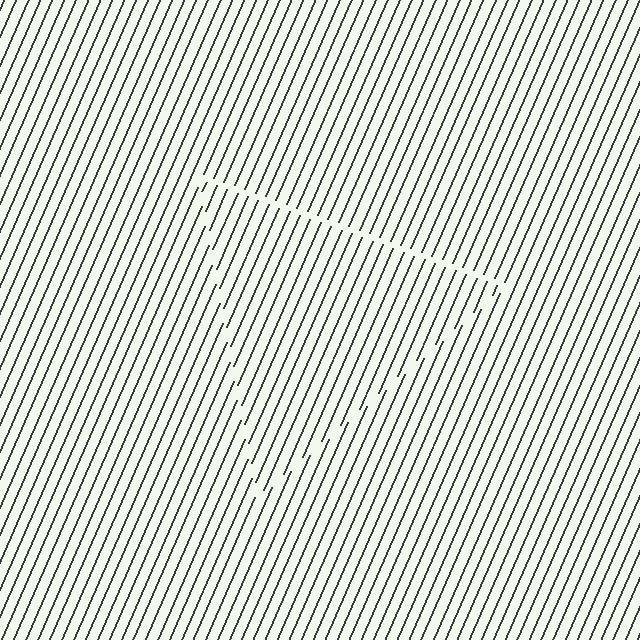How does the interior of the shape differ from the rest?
The interior of the shape contains the same grating, shifted by half a period — the contour is defined by the phase discontinuity where line-ends from the inner and outer gratings abut.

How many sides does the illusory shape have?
3 sides — the line-ends trace a triangle.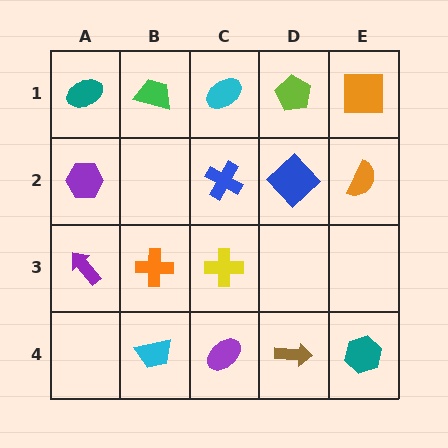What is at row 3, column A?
A purple arrow.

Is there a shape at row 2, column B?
No, that cell is empty.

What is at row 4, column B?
A cyan trapezoid.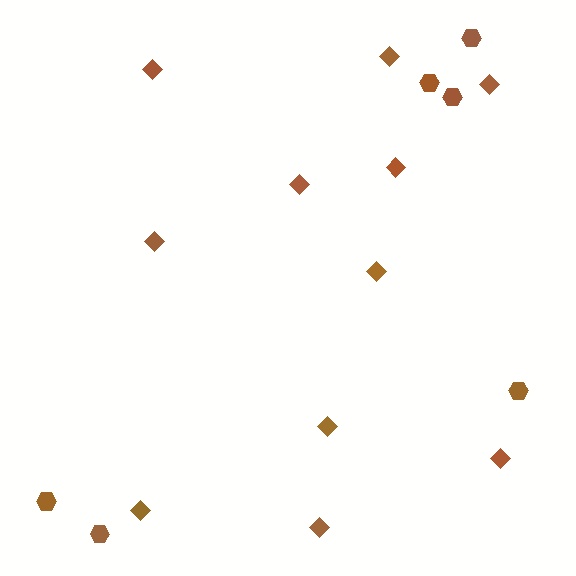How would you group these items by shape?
There are 2 groups: one group of diamonds (11) and one group of hexagons (6).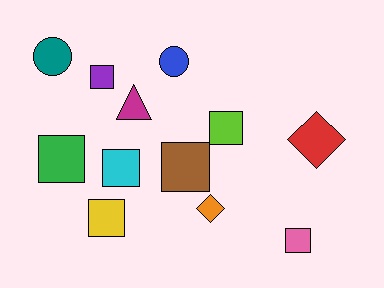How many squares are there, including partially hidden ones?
There are 7 squares.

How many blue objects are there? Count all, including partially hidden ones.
There is 1 blue object.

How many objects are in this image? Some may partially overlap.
There are 12 objects.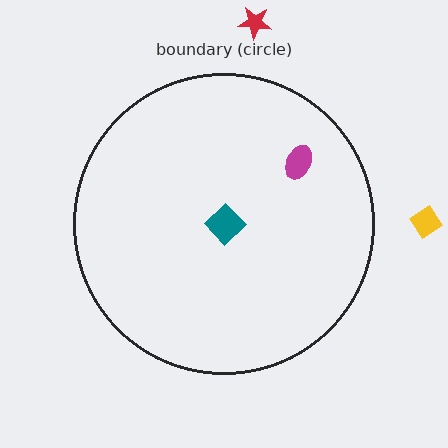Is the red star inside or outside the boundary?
Outside.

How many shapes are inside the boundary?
2 inside, 2 outside.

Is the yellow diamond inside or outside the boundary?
Outside.